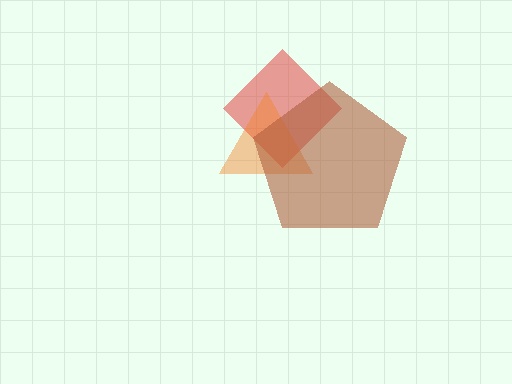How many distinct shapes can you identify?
There are 3 distinct shapes: a red diamond, an orange triangle, a brown pentagon.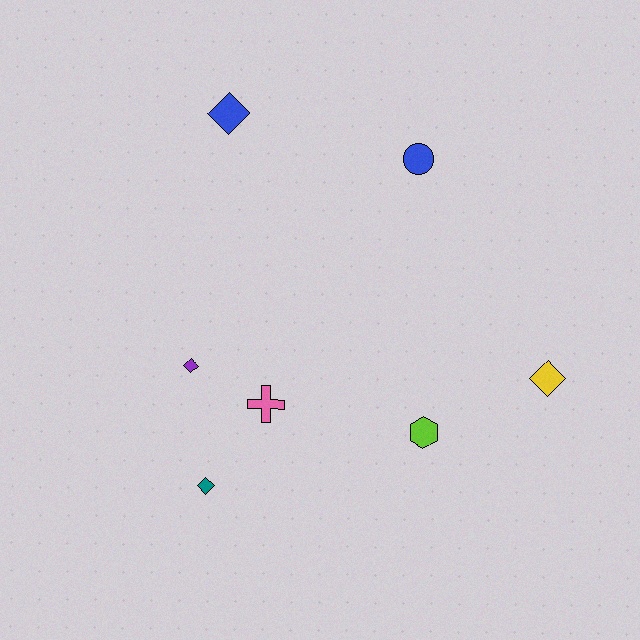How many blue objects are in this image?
There are 2 blue objects.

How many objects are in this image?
There are 7 objects.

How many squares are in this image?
There are no squares.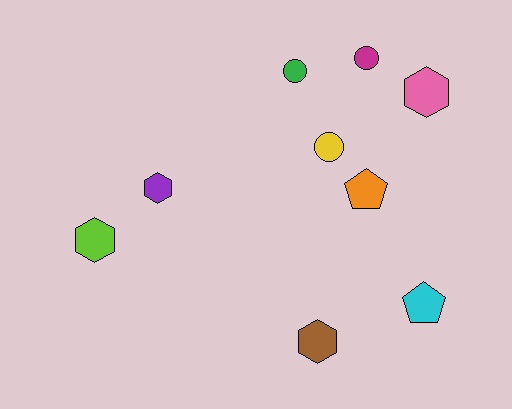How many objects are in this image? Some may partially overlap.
There are 9 objects.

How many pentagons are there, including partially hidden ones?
There are 2 pentagons.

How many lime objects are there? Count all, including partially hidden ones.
There is 1 lime object.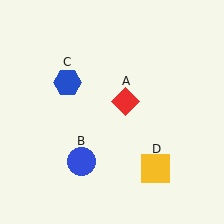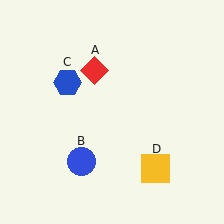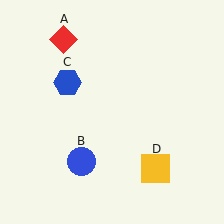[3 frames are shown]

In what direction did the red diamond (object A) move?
The red diamond (object A) moved up and to the left.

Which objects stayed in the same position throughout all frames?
Blue circle (object B) and blue hexagon (object C) and yellow square (object D) remained stationary.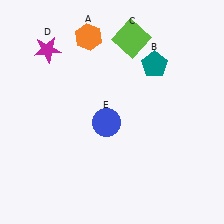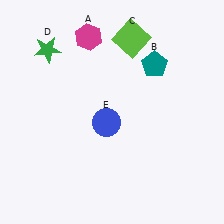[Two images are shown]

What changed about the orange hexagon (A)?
In Image 1, A is orange. In Image 2, it changed to magenta.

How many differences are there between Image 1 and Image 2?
There are 2 differences between the two images.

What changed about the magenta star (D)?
In Image 1, D is magenta. In Image 2, it changed to green.